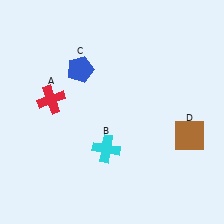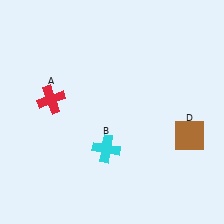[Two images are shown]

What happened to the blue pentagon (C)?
The blue pentagon (C) was removed in Image 2. It was in the top-left area of Image 1.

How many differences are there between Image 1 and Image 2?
There is 1 difference between the two images.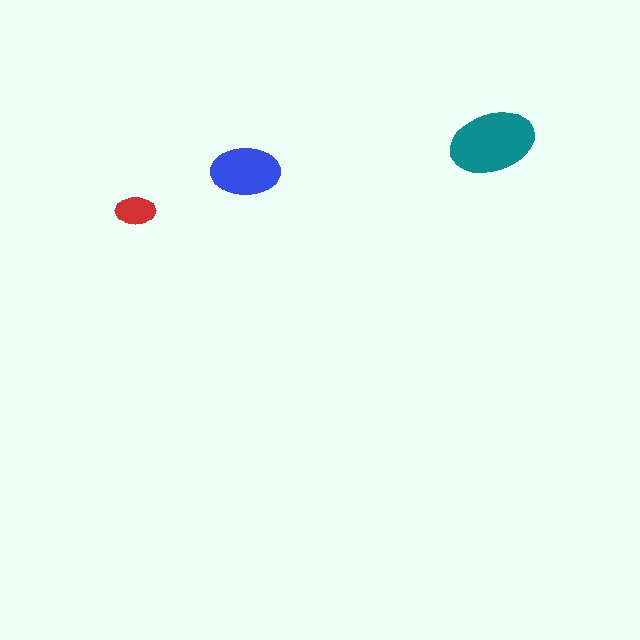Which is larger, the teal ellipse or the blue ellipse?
The teal one.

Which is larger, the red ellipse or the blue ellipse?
The blue one.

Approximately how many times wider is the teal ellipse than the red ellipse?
About 2 times wider.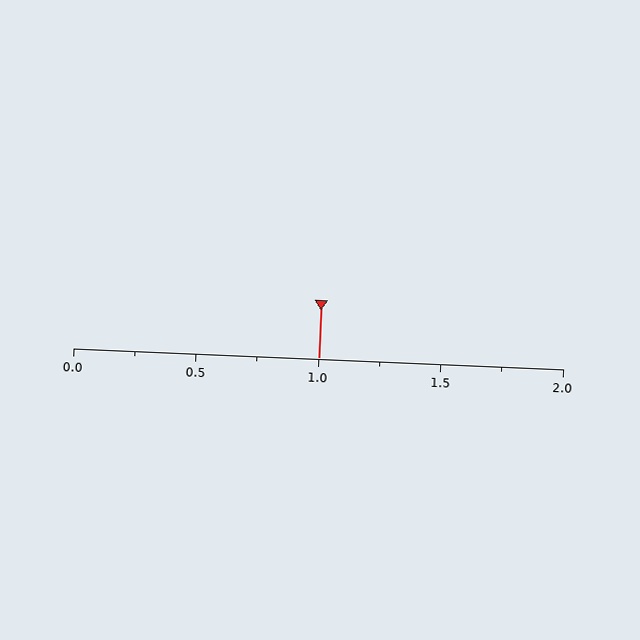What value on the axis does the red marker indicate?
The marker indicates approximately 1.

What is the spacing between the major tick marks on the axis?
The major ticks are spaced 0.5 apart.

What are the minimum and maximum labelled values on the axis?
The axis runs from 0.0 to 2.0.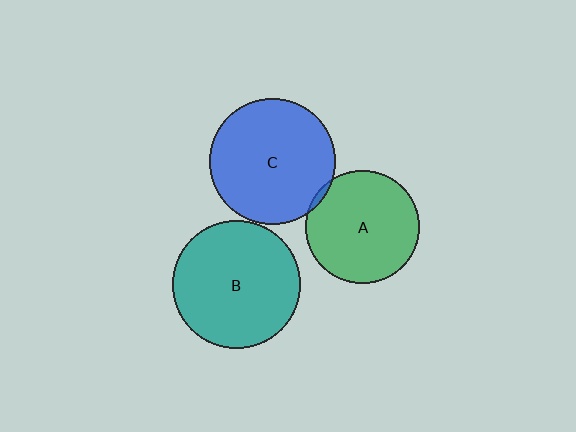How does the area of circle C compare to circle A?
Approximately 1.2 times.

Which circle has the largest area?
Circle B (teal).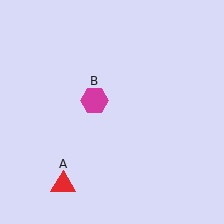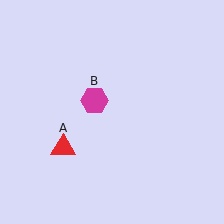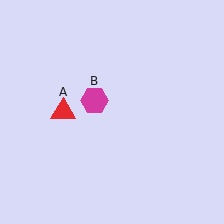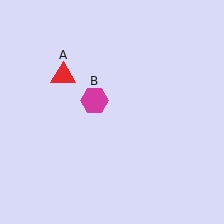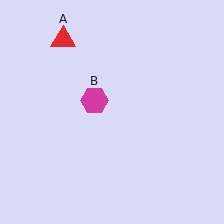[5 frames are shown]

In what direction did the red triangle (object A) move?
The red triangle (object A) moved up.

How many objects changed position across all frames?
1 object changed position: red triangle (object A).